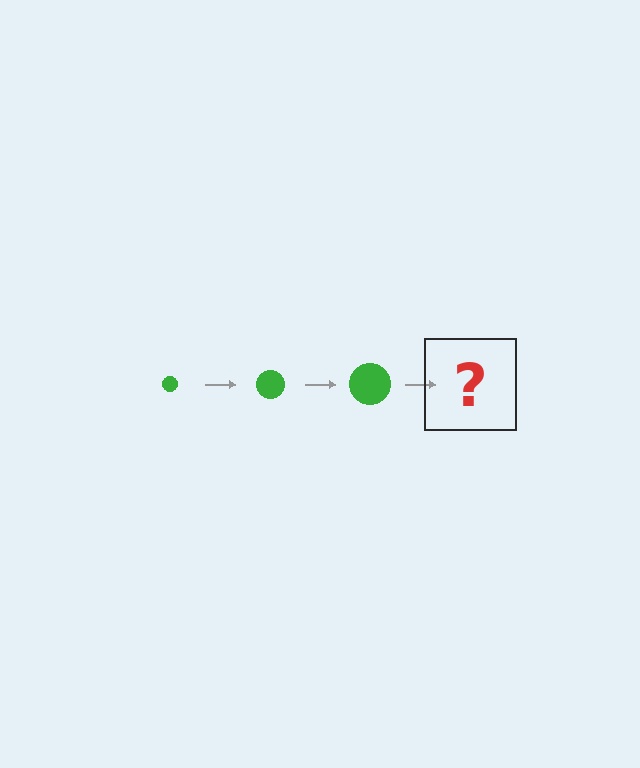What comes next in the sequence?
The next element should be a green circle, larger than the previous one.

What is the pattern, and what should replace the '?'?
The pattern is that the circle gets progressively larger each step. The '?' should be a green circle, larger than the previous one.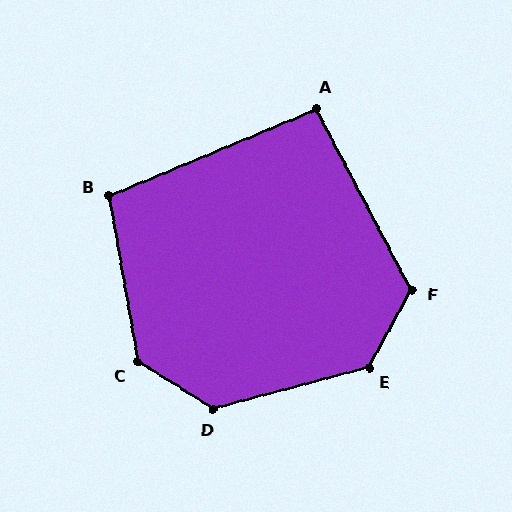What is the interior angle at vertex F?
Approximately 124 degrees (obtuse).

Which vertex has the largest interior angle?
E, at approximately 133 degrees.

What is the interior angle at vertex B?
Approximately 103 degrees (obtuse).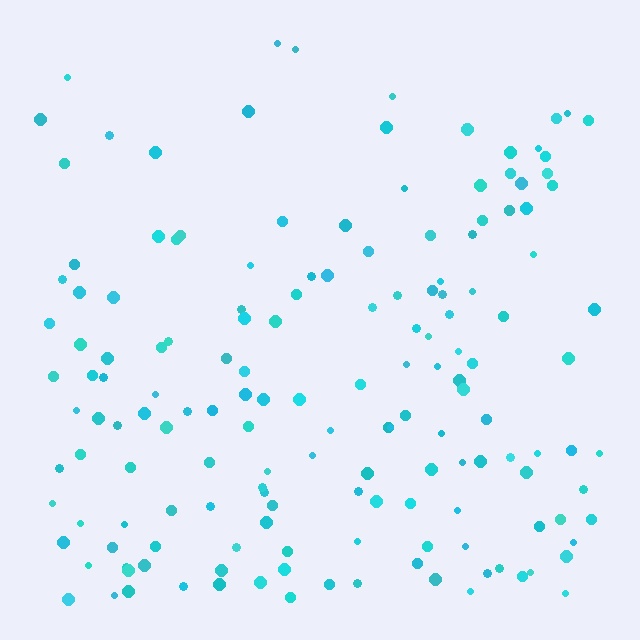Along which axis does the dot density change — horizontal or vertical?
Vertical.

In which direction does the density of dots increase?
From top to bottom, with the bottom side densest.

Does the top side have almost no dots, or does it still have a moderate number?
Still a moderate number, just noticeably fewer than the bottom.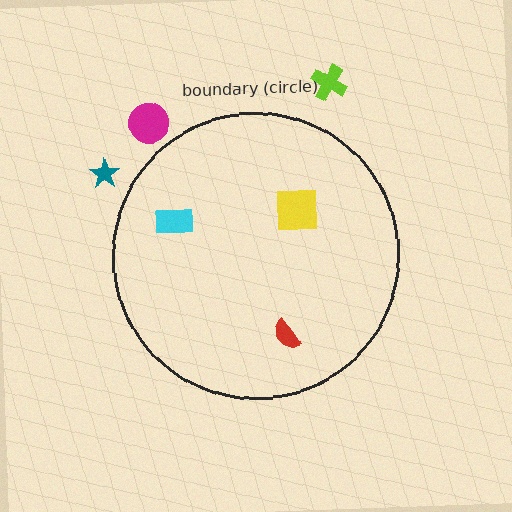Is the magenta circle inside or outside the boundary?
Outside.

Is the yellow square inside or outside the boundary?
Inside.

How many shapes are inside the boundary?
3 inside, 3 outside.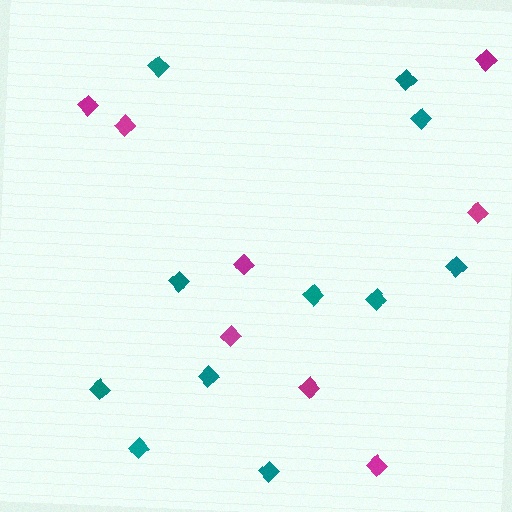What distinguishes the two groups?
There are 2 groups: one group of teal diamonds (11) and one group of magenta diamonds (8).